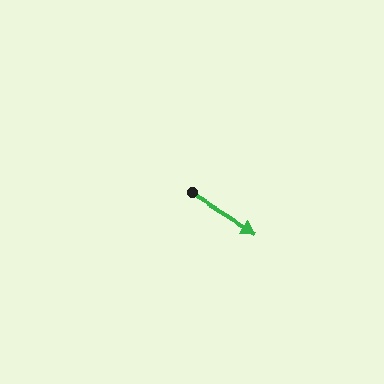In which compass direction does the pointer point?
Southeast.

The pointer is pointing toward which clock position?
Roughly 4 o'clock.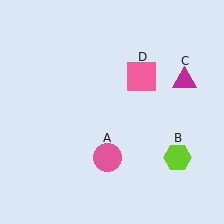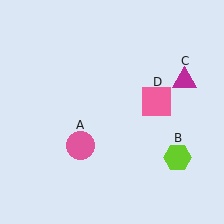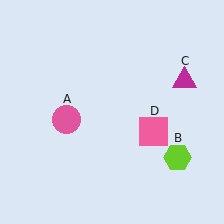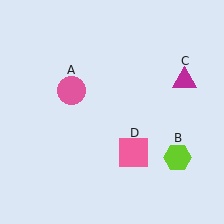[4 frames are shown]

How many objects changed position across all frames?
2 objects changed position: pink circle (object A), pink square (object D).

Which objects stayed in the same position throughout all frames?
Lime hexagon (object B) and magenta triangle (object C) remained stationary.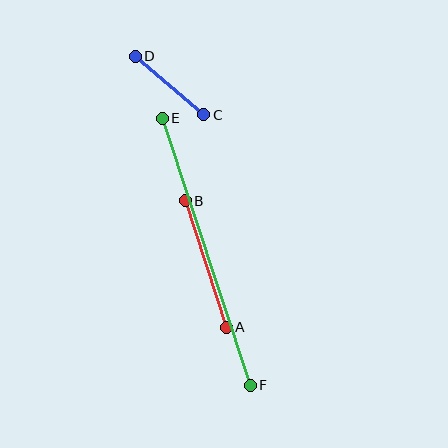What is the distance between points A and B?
The distance is approximately 133 pixels.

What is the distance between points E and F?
The distance is approximately 281 pixels.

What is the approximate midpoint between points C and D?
The midpoint is at approximately (170, 86) pixels.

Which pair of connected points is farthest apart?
Points E and F are farthest apart.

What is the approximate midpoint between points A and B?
The midpoint is at approximately (206, 264) pixels.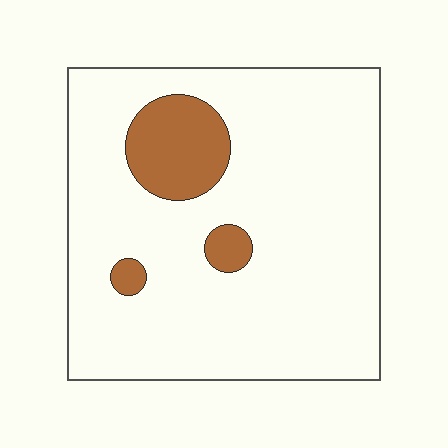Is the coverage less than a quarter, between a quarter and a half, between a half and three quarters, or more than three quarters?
Less than a quarter.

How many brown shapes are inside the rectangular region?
3.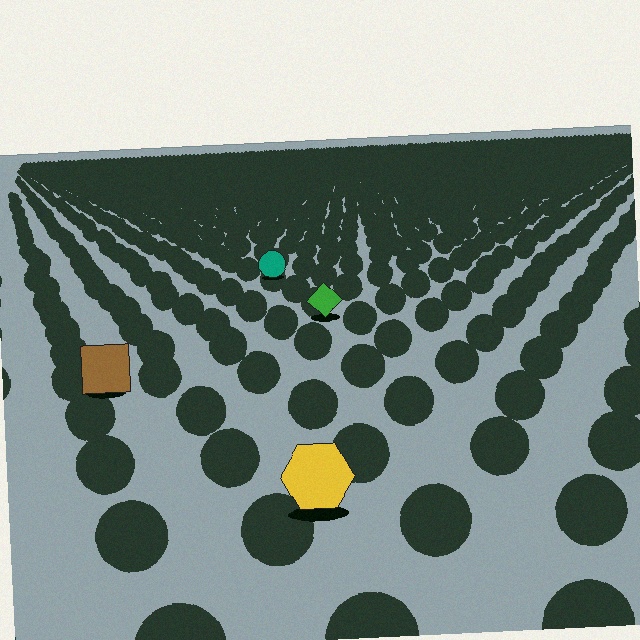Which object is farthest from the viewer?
The teal circle is farthest from the viewer. It appears smaller and the ground texture around it is denser.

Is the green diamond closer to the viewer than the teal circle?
Yes. The green diamond is closer — you can tell from the texture gradient: the ground texture is coarser near it.